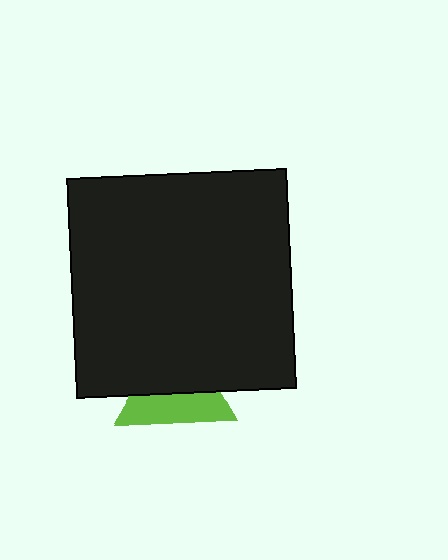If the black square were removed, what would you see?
You would see the complete lime triangle.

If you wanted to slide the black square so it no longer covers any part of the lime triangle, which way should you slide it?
Slide it up — that is the most direct way to separate the two shapes.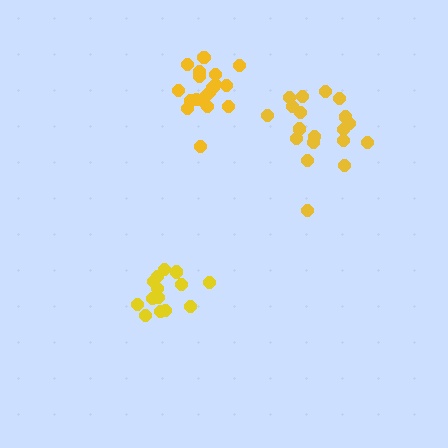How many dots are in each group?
Group 1: 19 dots, Group 2: 19 dots, Group 3: 14 dots (52 total).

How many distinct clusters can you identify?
There are 3 distinct clusters.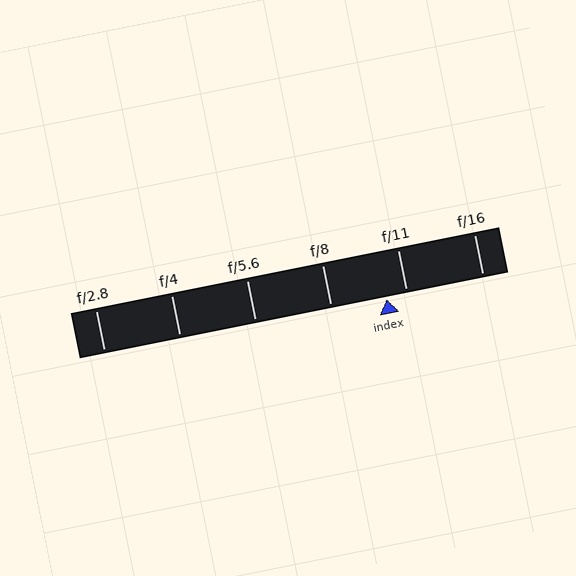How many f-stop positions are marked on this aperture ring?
There are 6 f-stop positions marked.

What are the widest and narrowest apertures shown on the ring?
The widest aperture shown is f/2.8 and the narrowest is f/16.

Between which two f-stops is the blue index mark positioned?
The index mark is between f/8 and f/11.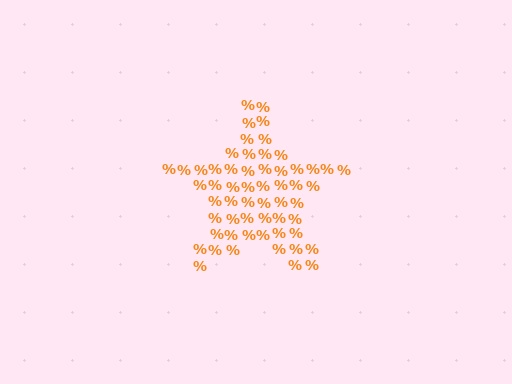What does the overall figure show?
The overall figure shows a star.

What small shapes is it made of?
It is made of small percent signs.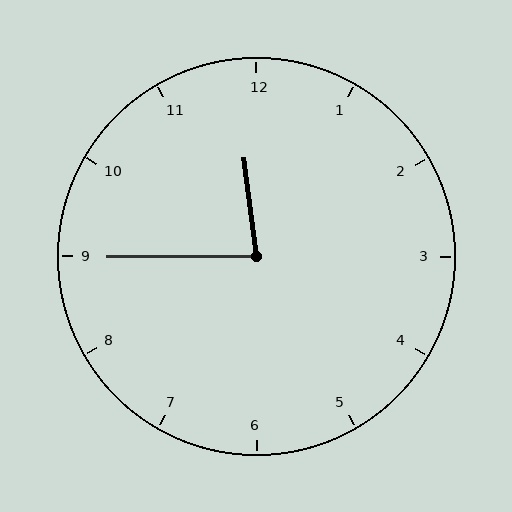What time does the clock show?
11:45.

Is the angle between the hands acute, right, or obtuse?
It is acute.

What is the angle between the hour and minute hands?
Approximately 82 degrees.